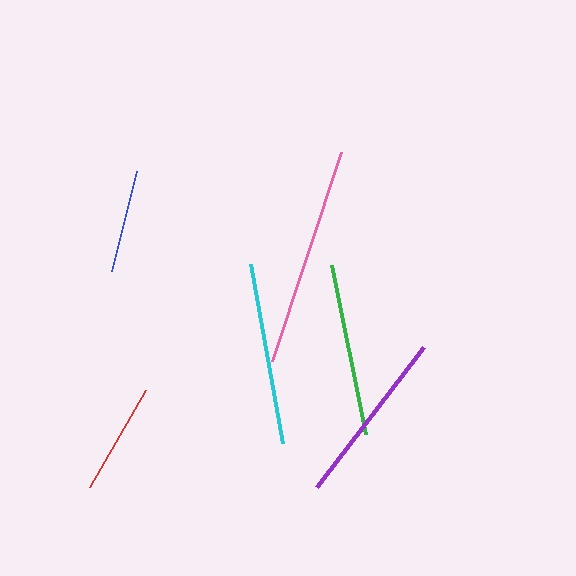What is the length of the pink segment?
The pink segment is approximately 220 pixels long.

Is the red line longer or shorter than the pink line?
The pink line is longer than the red line.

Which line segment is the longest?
The pink line is the longest at approximately 220 pixels.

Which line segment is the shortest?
The blue line is the shortest at approximately 103 pixels.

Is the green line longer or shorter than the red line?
The green line is longer than the red line.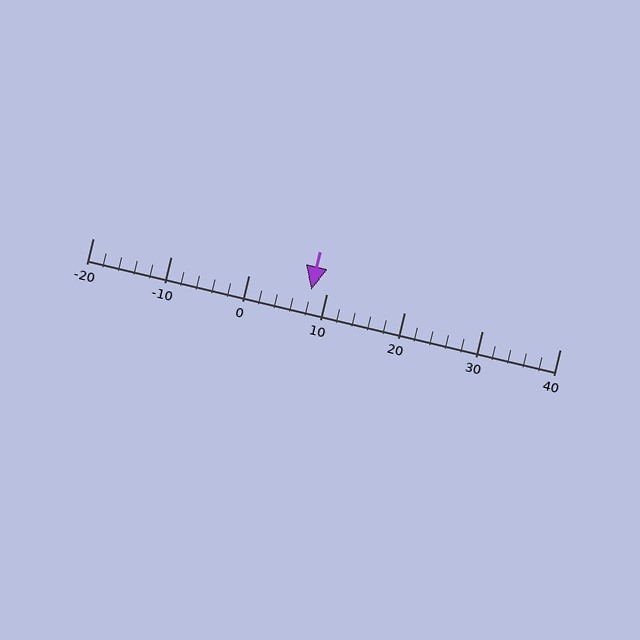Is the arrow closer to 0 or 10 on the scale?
The arrow is closer to 10.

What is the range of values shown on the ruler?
The ruler shows values from -20 to 40.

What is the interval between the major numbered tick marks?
The major tick marks are spaced 10 units apart.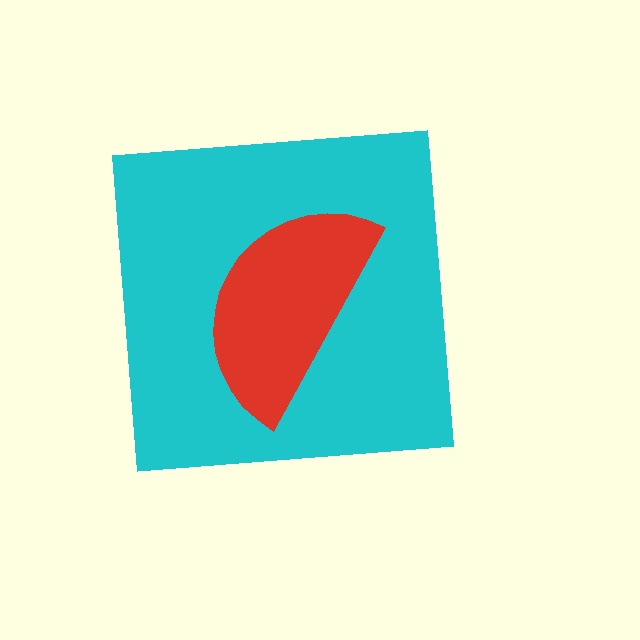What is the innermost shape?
The red semicircle.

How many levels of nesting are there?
2.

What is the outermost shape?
The cyan square.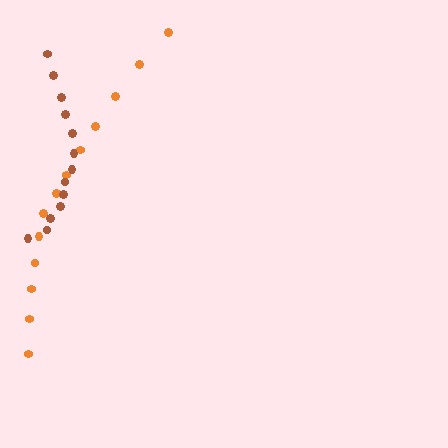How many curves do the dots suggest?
There are 2 distinct paths.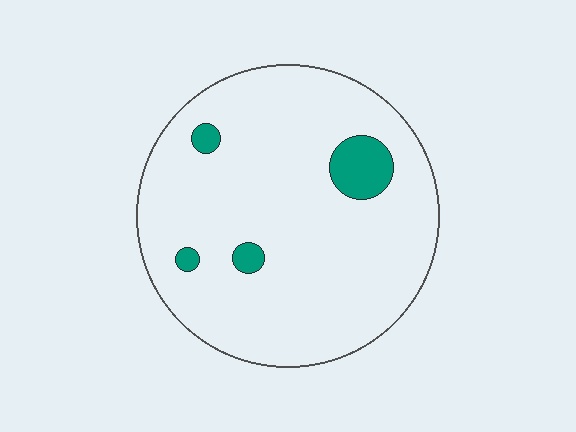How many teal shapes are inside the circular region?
4.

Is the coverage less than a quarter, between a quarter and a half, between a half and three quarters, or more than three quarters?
Less than a quarter.